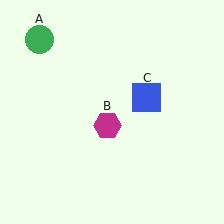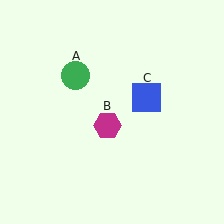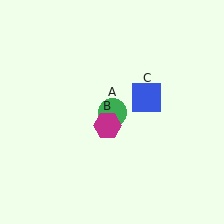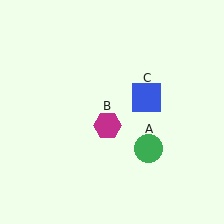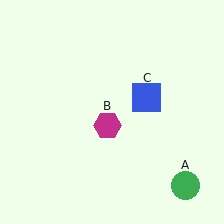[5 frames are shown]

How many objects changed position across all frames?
1 object changed position: green circle (object A).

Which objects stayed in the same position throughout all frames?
Magenta hexagon (object B) and blue square (object C) remained stationary.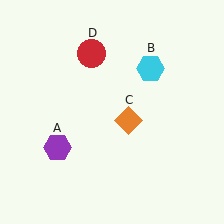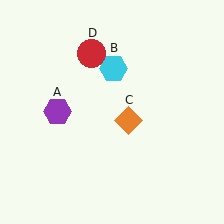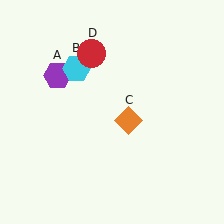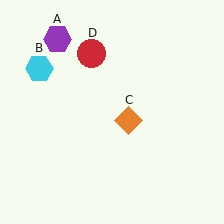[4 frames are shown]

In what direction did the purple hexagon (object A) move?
The purple hexagon (object A) moved up.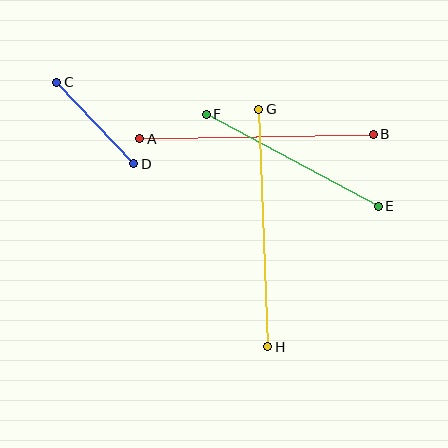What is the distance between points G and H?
The distance is approximately 238 pixels.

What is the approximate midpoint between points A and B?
The midpoint is at approximately (257, 136) pixels.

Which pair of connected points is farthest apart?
Points G and H are farthest apart.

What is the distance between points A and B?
The distance is approximately 234 pixels.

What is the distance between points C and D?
The distance is approximately 112 pixels.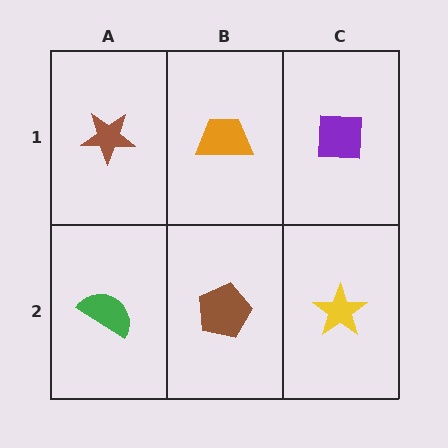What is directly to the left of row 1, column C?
An orange trapezoid.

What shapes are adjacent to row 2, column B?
An orange trapezoid (row 1, column B), a green semicircle (row 2, column A), a yellow star (row 2, column C).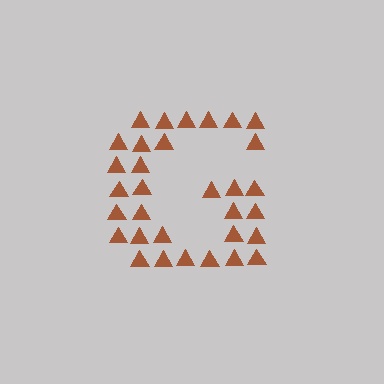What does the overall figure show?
The overall figure shows the letter G.